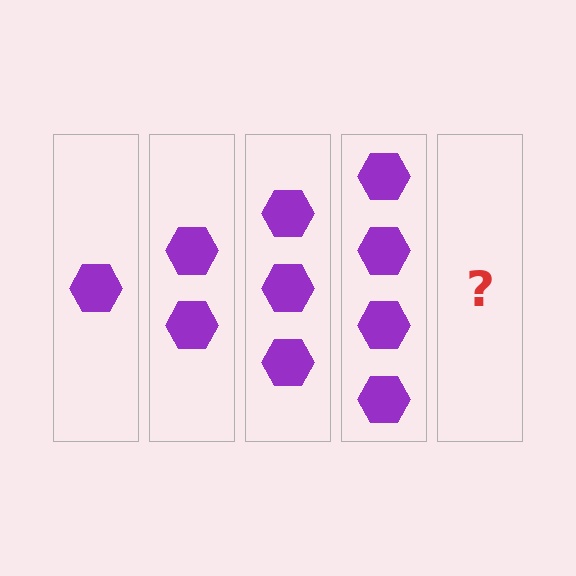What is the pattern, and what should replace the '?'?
The pattern is that each step adds one more hexagon. The '?' should be 5 hexagons.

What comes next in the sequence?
The next element should be 5 hexagons.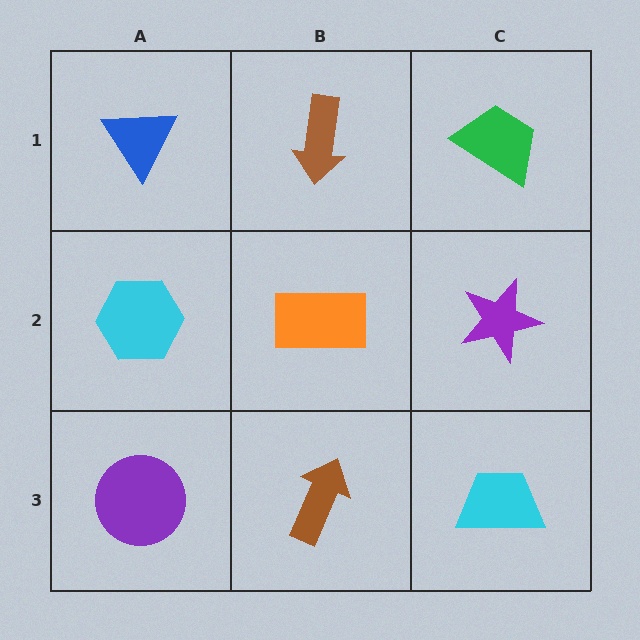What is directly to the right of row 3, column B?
A cyan trapezoid.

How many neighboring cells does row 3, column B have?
3.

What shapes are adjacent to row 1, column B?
An orange rectangle (row 2, column B), a blue triangle (row 1, column A), a green trapezoid (row 1, column C).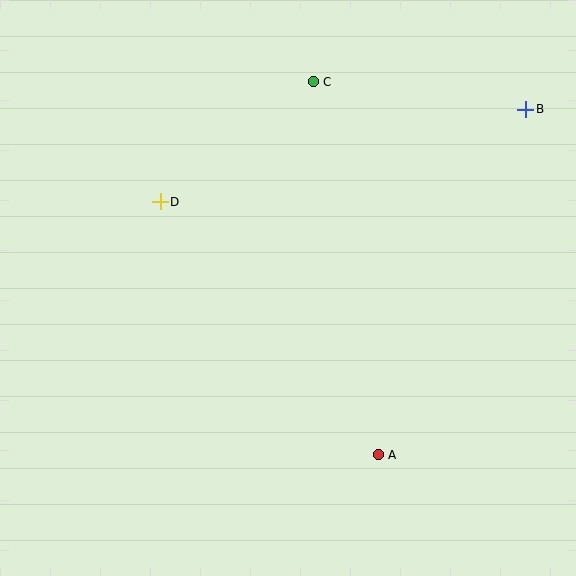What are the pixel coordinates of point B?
Point B is at (526, 109).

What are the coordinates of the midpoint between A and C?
The midpoint between A and C is at (346, 268).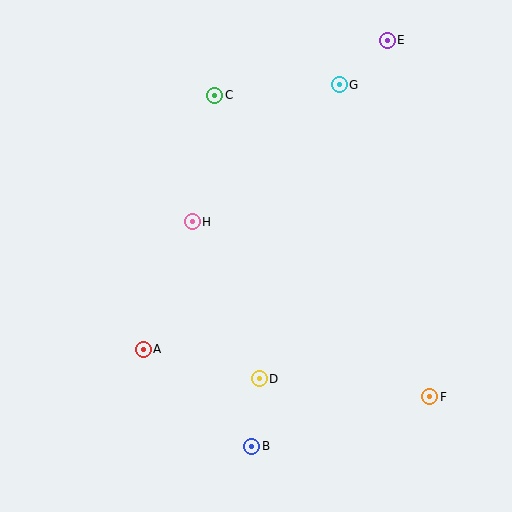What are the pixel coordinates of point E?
Point E is at (387, 40).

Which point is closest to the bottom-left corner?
Point A is closest to the bottom-left corner.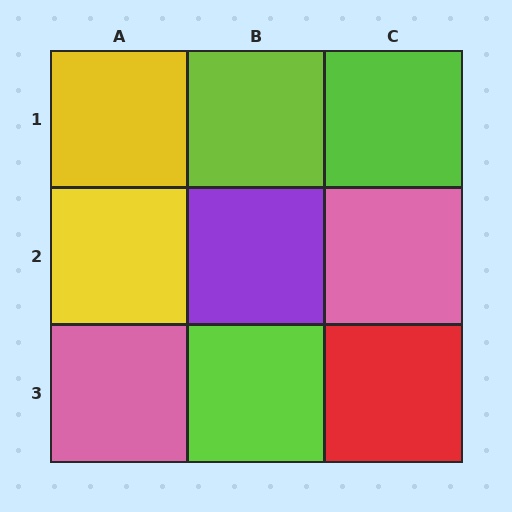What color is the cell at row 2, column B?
Purple.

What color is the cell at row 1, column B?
Lime.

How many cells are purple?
1 cell is purple.